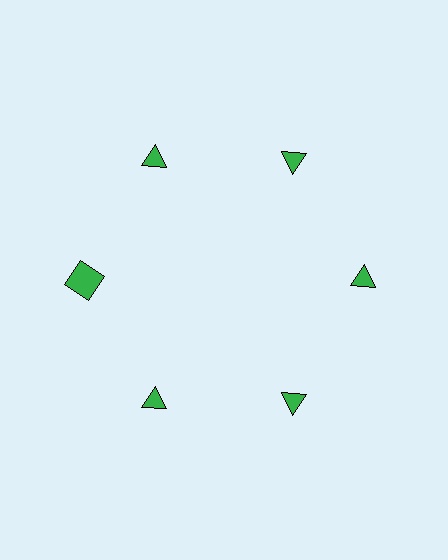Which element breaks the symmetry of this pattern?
The green square at roughly the 9 o'clock position breaks the symmetry. All other shapes are green triangles.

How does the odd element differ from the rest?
It has a different shape: square instead of triangle.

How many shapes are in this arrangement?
There are 6 shapes arranged in a ring pattern.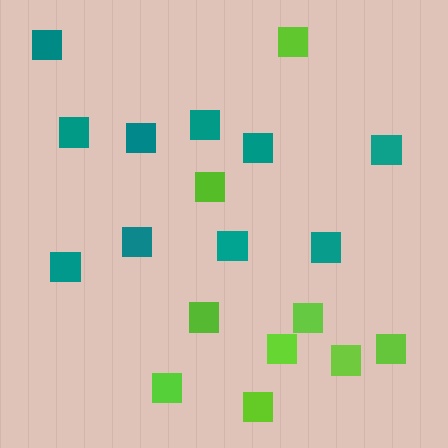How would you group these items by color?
There are 2 groups: one group of teal squares (10) and one group of lime squares (9).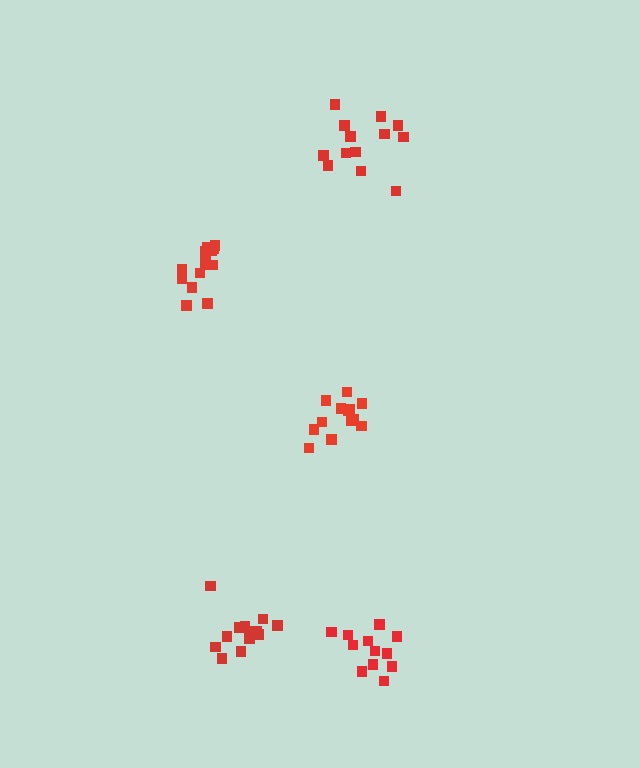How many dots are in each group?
Group 1: 13 dots, Group 2: 13 dots, Group 3: 13 dots, Group 4: 15 dots, Group 5: 12 dots (66 total).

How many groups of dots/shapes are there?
There are 5 groups.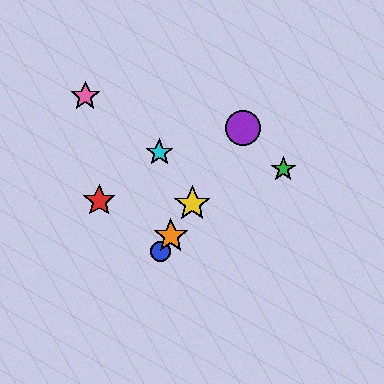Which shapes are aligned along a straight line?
The blue circle, the yellow star, the purple circle, the orange star are aligned along a straight line.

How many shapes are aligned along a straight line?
4 shapes (the blue circle, the yellow star, the purple circle, the orange star) are aligned along a straight line.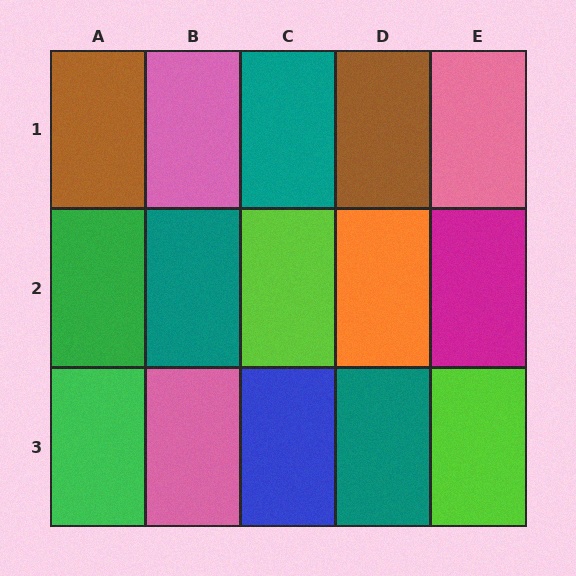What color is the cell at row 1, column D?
Brown.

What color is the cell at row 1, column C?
Teal.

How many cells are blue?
1 cell is blue.